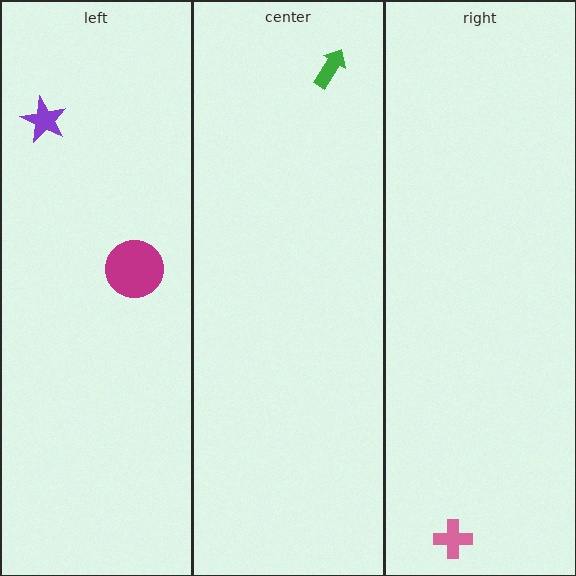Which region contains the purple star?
The left region.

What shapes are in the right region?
The pink cross.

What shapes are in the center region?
The green arrow.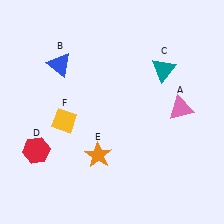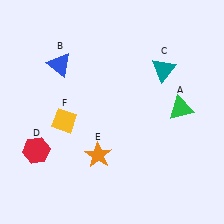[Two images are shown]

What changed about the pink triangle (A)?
In Image 1, A is pink. In Image 2, it changed to green.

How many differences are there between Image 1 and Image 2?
There is 1 difference between the two images.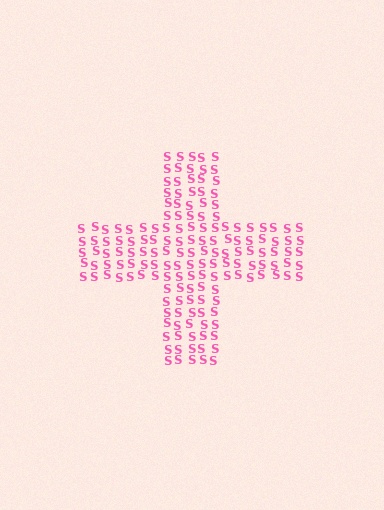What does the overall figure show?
The overall figure shows a cross.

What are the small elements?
The small elements are letter S's.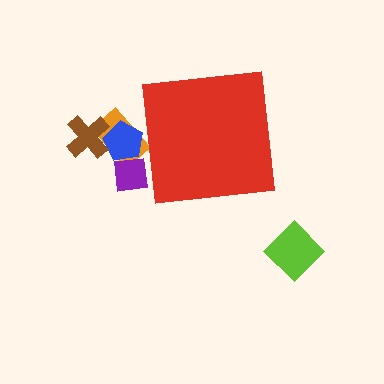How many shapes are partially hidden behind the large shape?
3 shapes are partially hidden.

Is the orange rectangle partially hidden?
Yes, the orange rectangle is partially hidden behind the red square.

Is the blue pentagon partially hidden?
Yes, the blue pentagon is partially hidden behind the red square.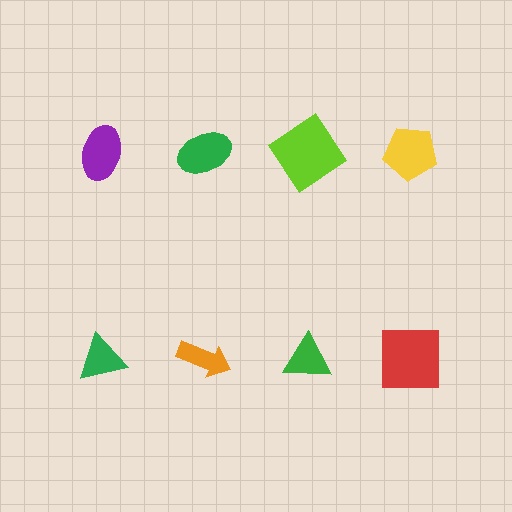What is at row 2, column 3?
A green triangle.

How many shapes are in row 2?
4 shapes.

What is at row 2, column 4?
A red square.